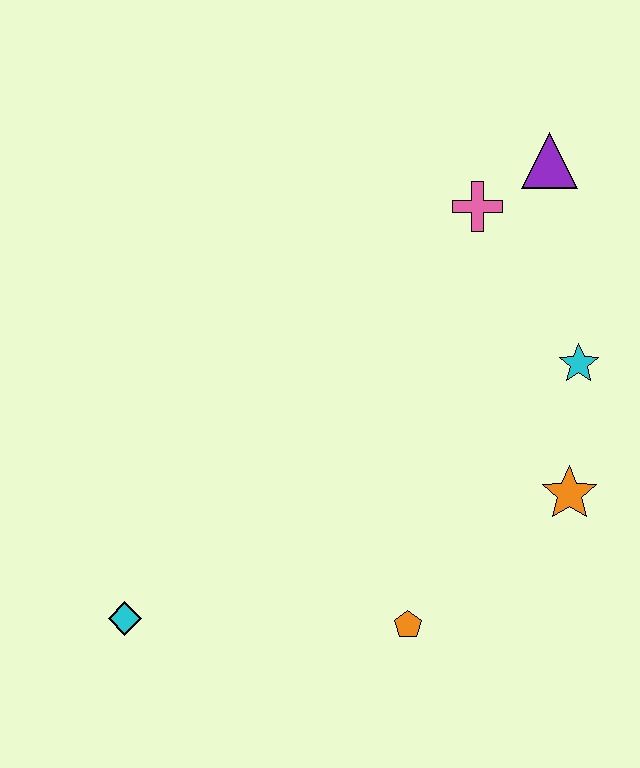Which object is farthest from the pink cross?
The cyan diamond is farthest from the pink cross.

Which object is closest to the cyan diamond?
The orange pentagon is closest to the cyan diamond.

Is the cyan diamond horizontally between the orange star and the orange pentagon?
No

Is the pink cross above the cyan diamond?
Yes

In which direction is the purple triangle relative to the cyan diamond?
The purple triangle is above the cyan diamond.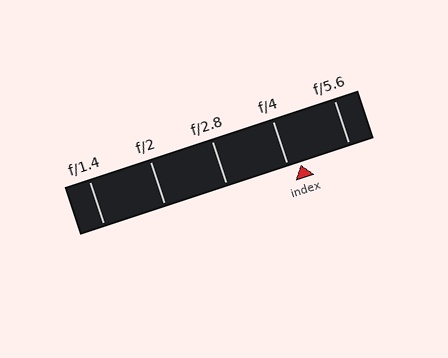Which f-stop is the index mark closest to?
The index mark is closest to f/4.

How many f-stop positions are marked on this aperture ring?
There are 5 f-stop positions marked.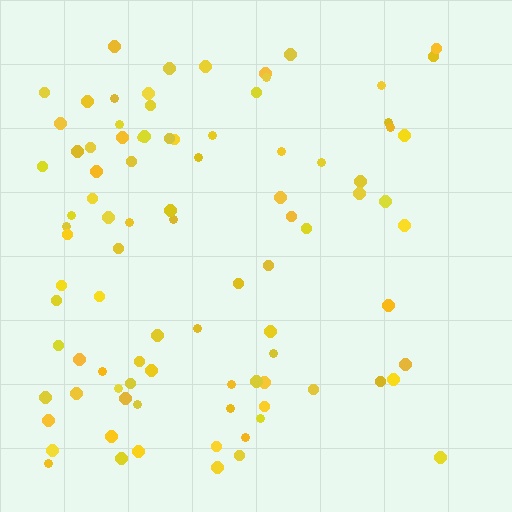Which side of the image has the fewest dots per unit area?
The right.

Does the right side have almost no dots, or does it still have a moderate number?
Still a moderate number, just noticeably fewer than the left.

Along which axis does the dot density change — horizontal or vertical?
Horizontal.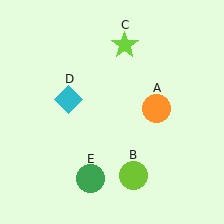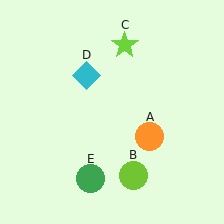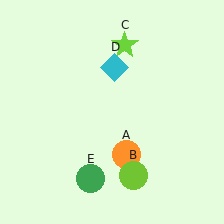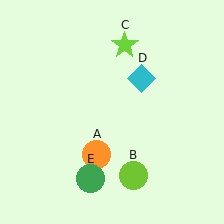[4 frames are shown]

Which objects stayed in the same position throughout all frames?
Lime circle (object B) and lime star (object C) and green circle (object E) remained stationary.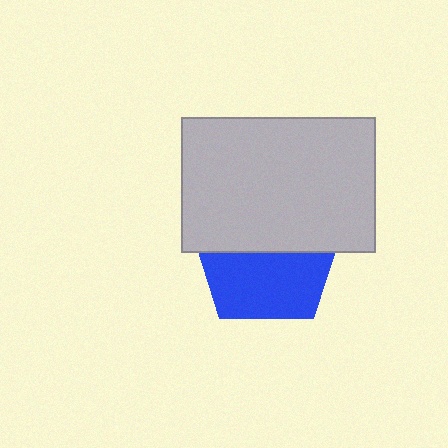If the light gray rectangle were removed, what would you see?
You would see the complete blue pentagon.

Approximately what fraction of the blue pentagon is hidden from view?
Roughly 50% of the blue pentagon is hidden behind the light gray rectangle.